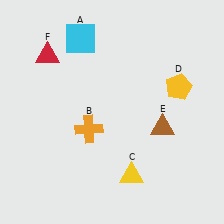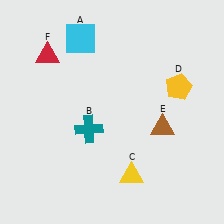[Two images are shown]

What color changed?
The cross (B) changed from orange in Image 1 to teal in Image 2.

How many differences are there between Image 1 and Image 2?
There is 1 difference between the two images.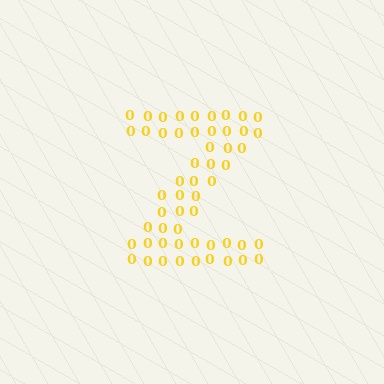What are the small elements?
The small elements are digit 0's.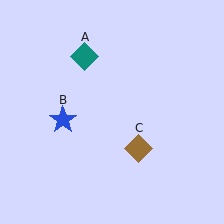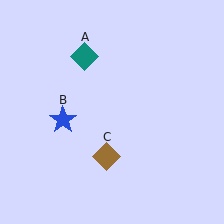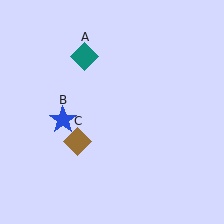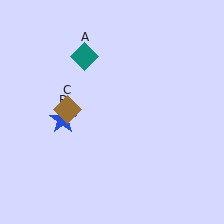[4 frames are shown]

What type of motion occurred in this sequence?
The brown diamond (object C) rotated clockwise around the center of the scene.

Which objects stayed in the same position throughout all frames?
Teal diamond (object A) and blue star (object B) remained stationary.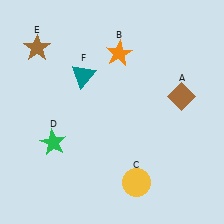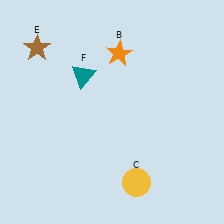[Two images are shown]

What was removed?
The green star (D), the brown diamond (A) were removed in Image 2.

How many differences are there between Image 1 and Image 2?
There are 2 differences between the two images.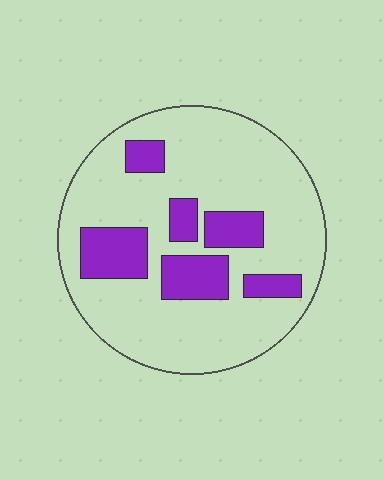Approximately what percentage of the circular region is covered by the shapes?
Approximately 20%.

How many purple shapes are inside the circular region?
6.